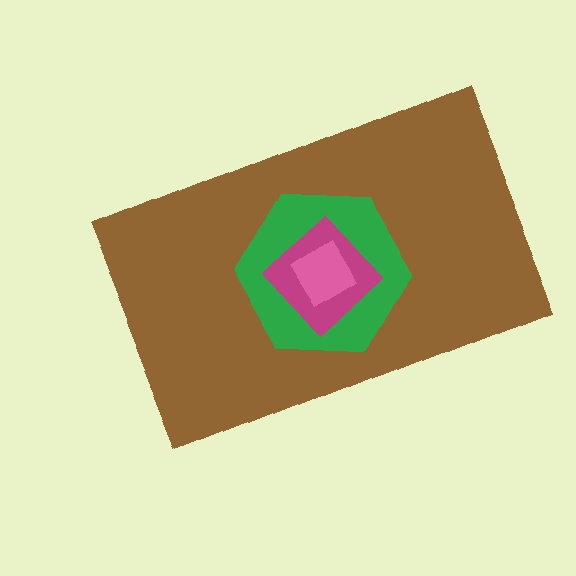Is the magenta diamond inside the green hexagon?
Yes.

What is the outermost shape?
The brown rectangle.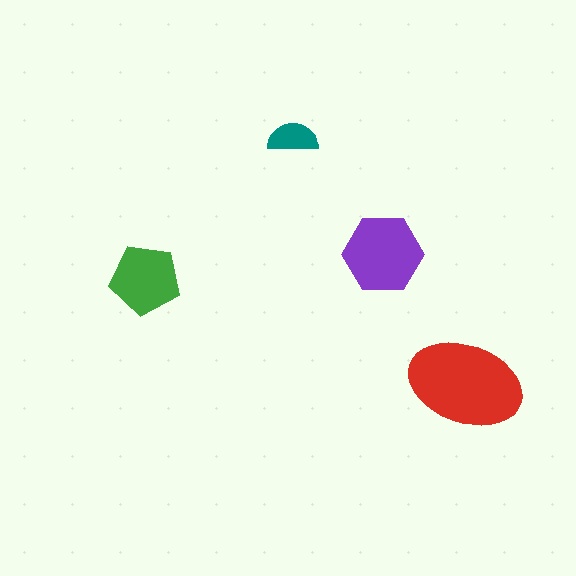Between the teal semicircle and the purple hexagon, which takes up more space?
The purple hexagon.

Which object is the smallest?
The teal semicircle.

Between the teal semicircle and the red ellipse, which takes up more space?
The red ellipse.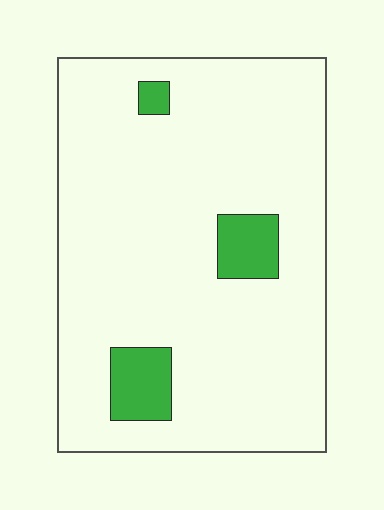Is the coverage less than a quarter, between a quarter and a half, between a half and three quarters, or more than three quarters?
Less than a quarter.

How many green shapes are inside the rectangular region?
3.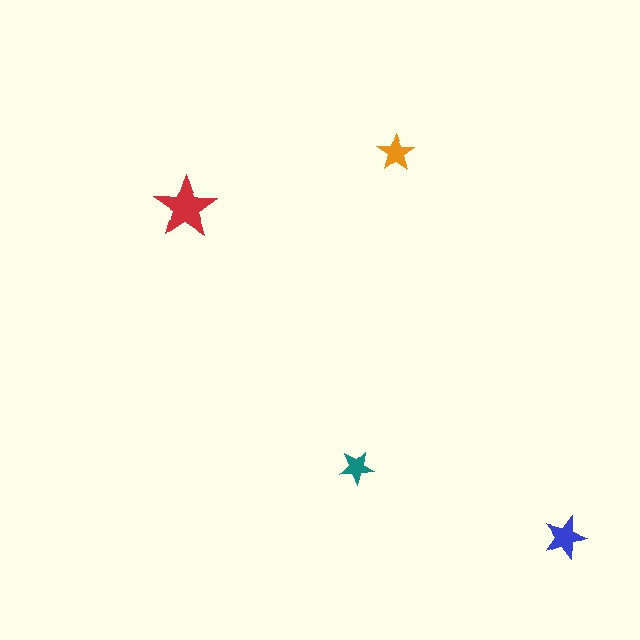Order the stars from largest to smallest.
the red one, the blue one, the orange one, the teal one.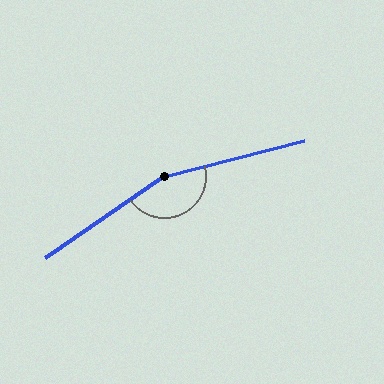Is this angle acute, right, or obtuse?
It is obtuse.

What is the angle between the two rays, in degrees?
Approximately 160 degrees.